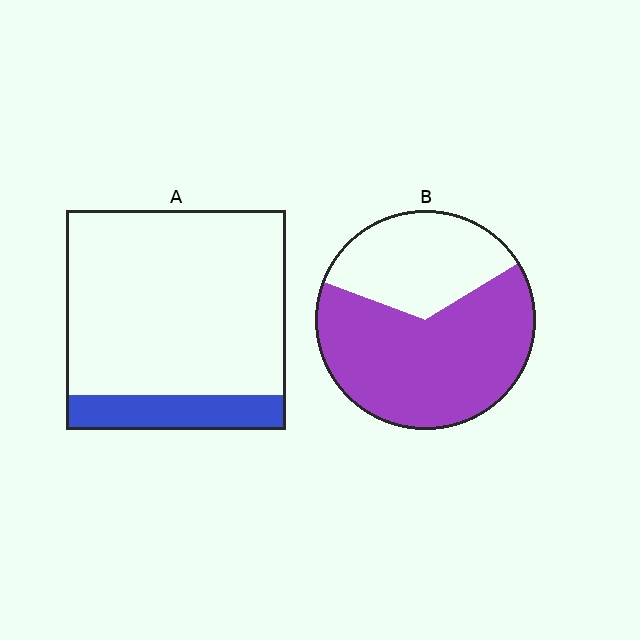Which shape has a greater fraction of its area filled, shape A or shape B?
Shape B.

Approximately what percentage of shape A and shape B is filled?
A is approximately 15% and B is approximately 65%.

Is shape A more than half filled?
No.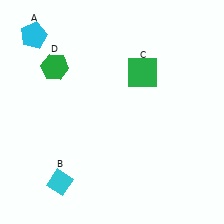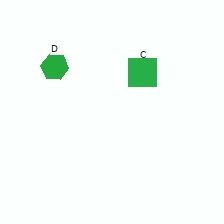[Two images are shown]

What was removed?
The cyan diamond (B), the cyan pentagon (A) were removed in Image 2.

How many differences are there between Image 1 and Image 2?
There are 2 differences between the two images.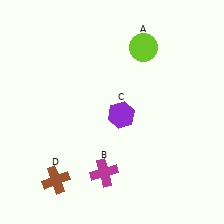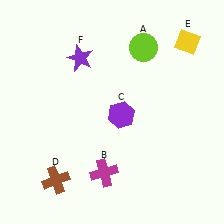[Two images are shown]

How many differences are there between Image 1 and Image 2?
There are 2 differences between the two images.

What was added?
A yellow diamond (E), a purple star (F) were added in Image 2.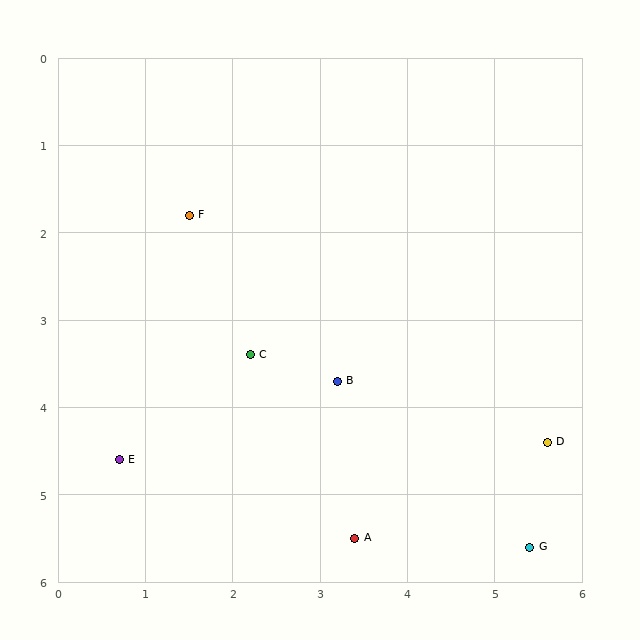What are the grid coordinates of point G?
Point G is at approximately (5.4, 5.6).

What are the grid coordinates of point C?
Point C is at approximately (2.2, 3.4).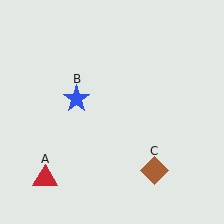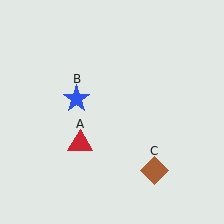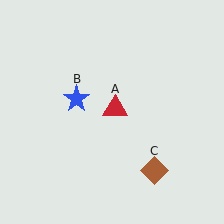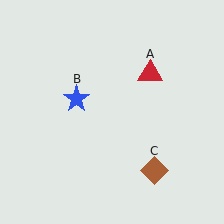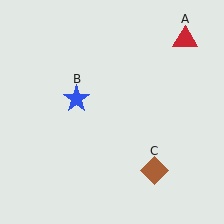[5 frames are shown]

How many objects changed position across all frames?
1 object changed position: red triangle (object A).